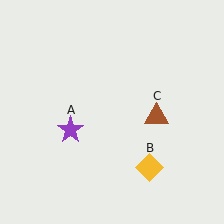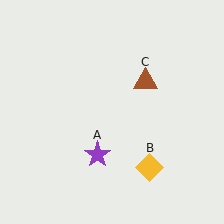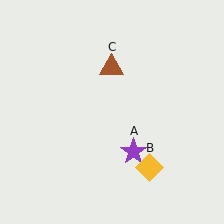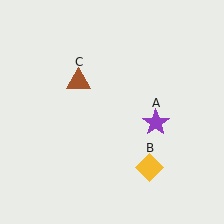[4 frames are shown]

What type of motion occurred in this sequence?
The purple star (object A), brown triangle (object C) rotated counterclockwise around the center of the scene.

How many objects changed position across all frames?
2 objects changed position: purple star (object A), brown triangle (object C).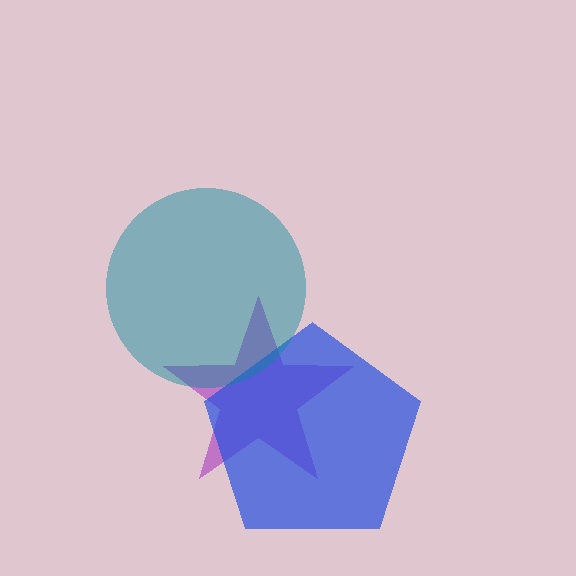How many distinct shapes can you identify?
There are 3 distinct shapes: a purple star, a blue pentagon, a teal circle.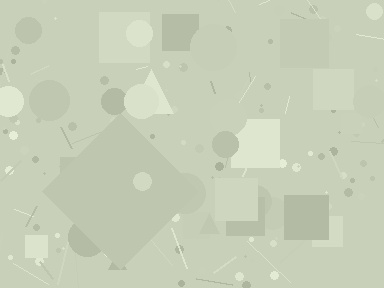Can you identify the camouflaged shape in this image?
The camouflaged shape is a diamond.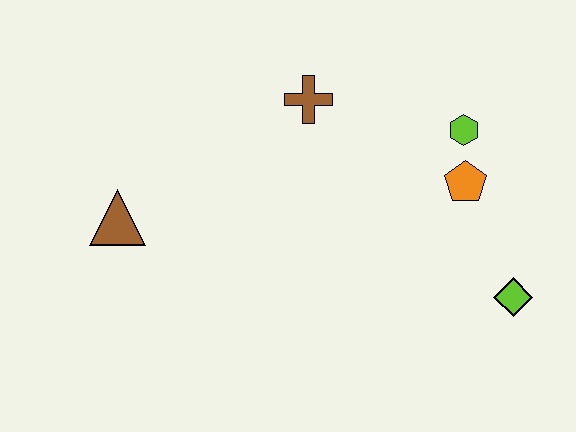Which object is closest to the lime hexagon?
The orange pentagon is closest to the lime hexagon.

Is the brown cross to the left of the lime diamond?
Yes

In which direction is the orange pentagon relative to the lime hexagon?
The orange pentagon is below the lime hexagon.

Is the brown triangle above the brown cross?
No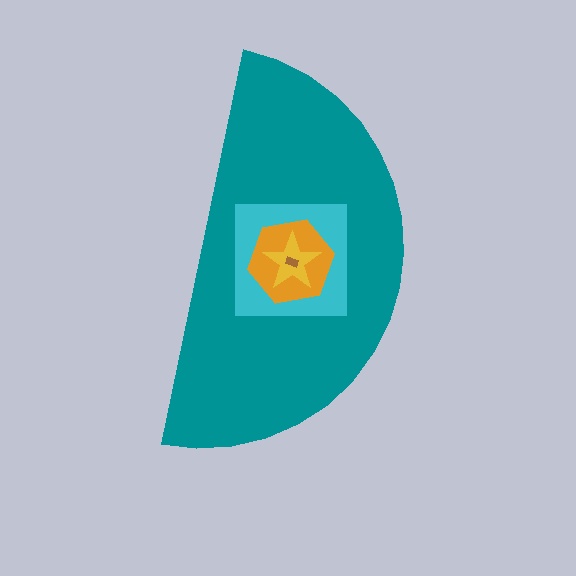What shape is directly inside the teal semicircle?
The cyan square.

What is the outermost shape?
The teal semicircle.